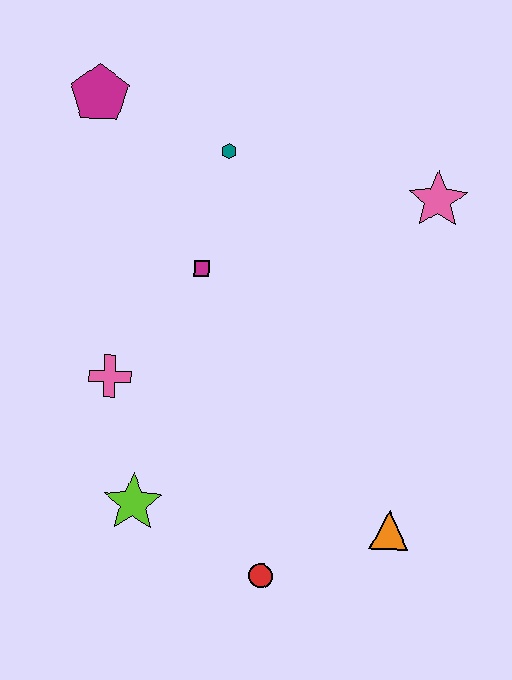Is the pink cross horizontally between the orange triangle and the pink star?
No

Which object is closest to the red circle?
The orange triangle is closest to the red circle.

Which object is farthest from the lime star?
The pink star is farthest from the lime star.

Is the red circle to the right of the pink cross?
Yes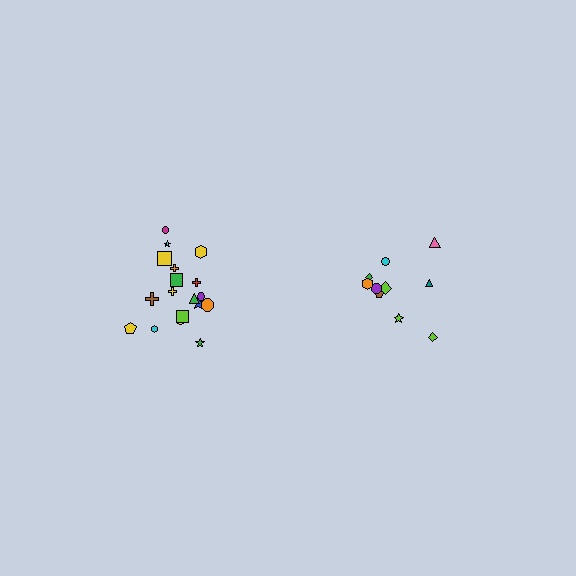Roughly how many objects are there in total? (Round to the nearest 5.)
Roughly 30 objects in total.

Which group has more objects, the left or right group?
The left group.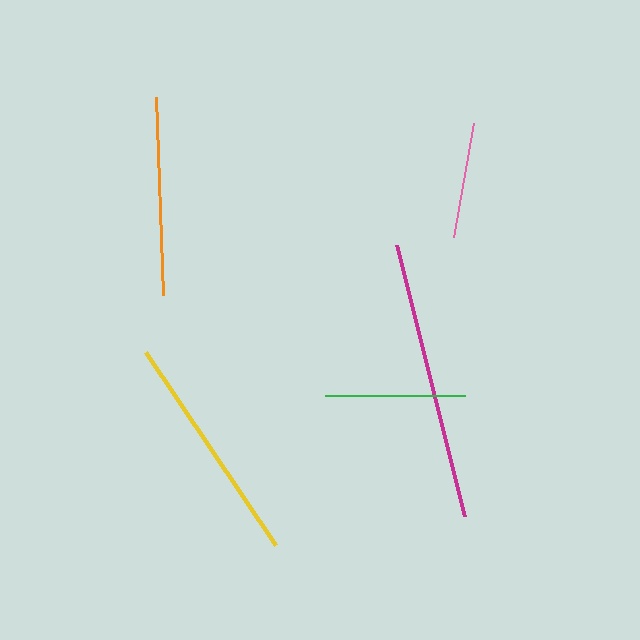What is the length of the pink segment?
The pink segment is approximately 115 pixels long.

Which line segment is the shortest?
The pink line is the shortest at approximately 115 pixels.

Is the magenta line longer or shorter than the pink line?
The magenta line is longer than the pink line.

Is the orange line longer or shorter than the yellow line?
The yellow line is longer than the orange line.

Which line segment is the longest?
The magenta line is the longest at approximately 279 pixels.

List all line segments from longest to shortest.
From longest to shortest: magenta, yellow, orange, green, pink.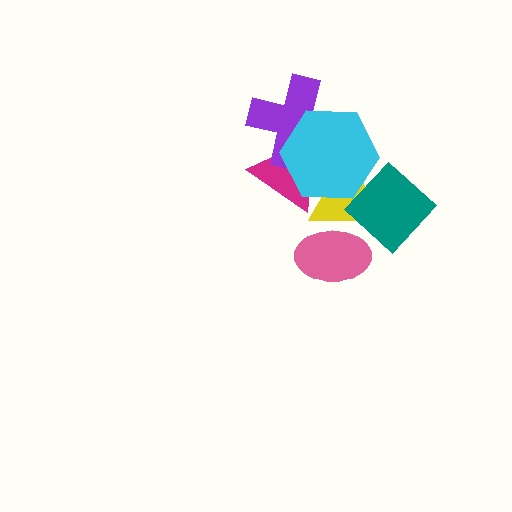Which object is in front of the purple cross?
The cyan hexagon is in front of the purple cross.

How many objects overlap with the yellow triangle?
4 objects overlap with the yellow triangle.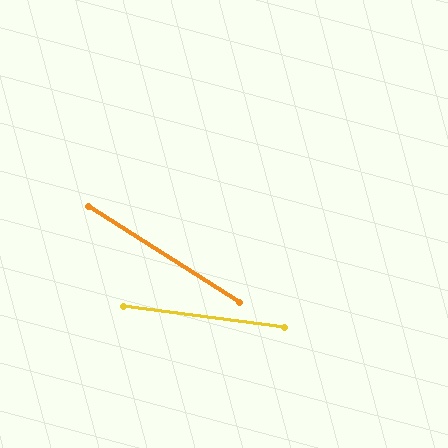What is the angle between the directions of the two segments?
Approximately 25 degrees.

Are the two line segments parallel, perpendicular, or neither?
Neither parallel nor perpendicular — they differ by about 25°.